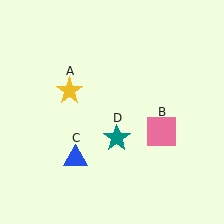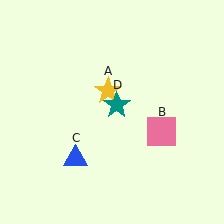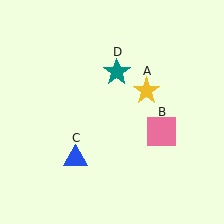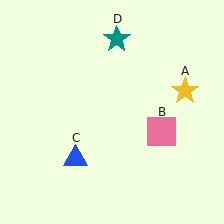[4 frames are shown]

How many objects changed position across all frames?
2 objects changed position: yellow star (object A), teal star (object D).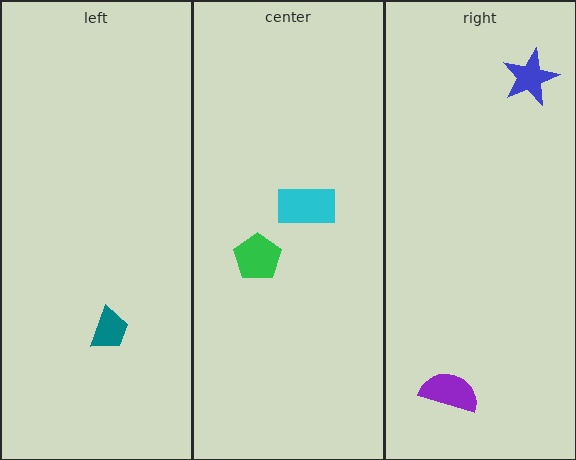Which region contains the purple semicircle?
The right region.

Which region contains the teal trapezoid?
The left region.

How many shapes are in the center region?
2.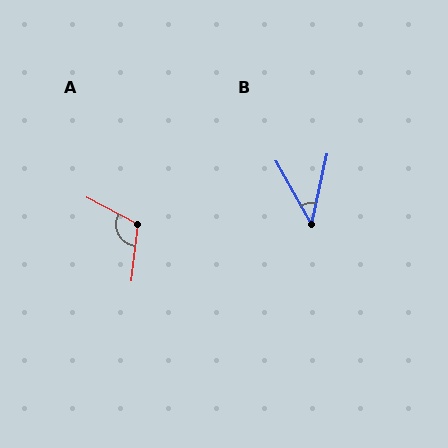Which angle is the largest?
A, at approximately 111 degrees.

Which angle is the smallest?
B, at approximately 42 degrees.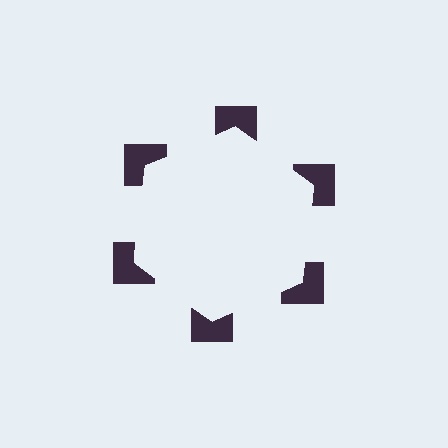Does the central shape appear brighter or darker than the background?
It typically appears slightly brighter than the background, even though no actual brightness change is drawn.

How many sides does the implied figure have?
6 sides.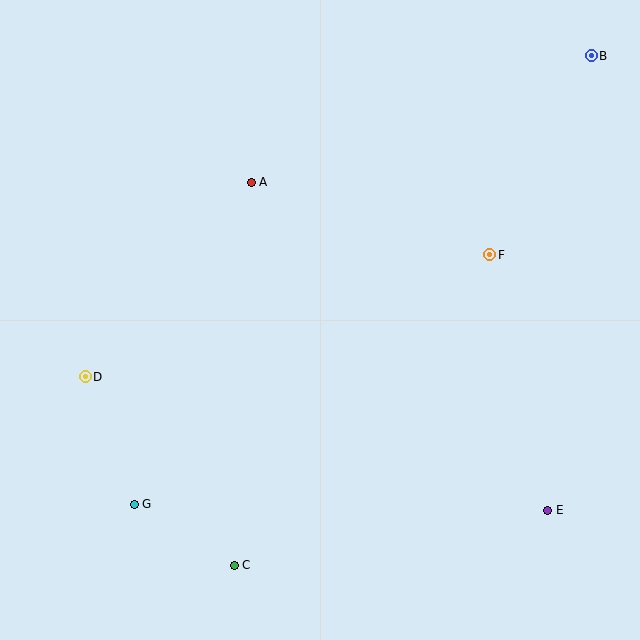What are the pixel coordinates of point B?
Point B is at (591, 56).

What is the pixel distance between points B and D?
The distance between B and D is 600 pixels.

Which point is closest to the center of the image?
Point A at (251, 182) is closest to the center.